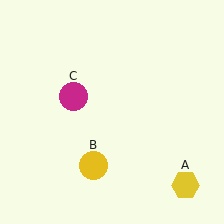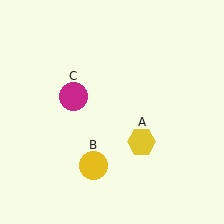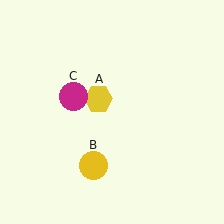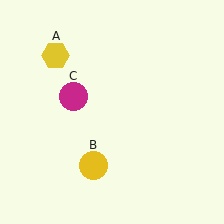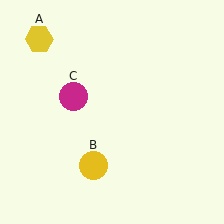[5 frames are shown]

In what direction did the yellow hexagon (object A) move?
The yellow hexagon (object A) moved up and to the left.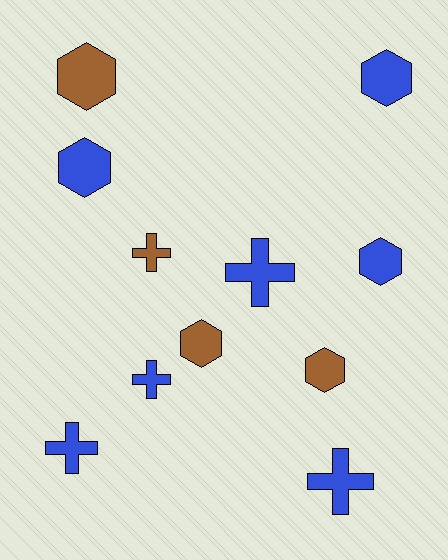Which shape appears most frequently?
Hexagon, with 6 objects.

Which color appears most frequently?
Blue, with 7 objects.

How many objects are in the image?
There are 11 objects.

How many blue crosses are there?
There are 4 blue crosses.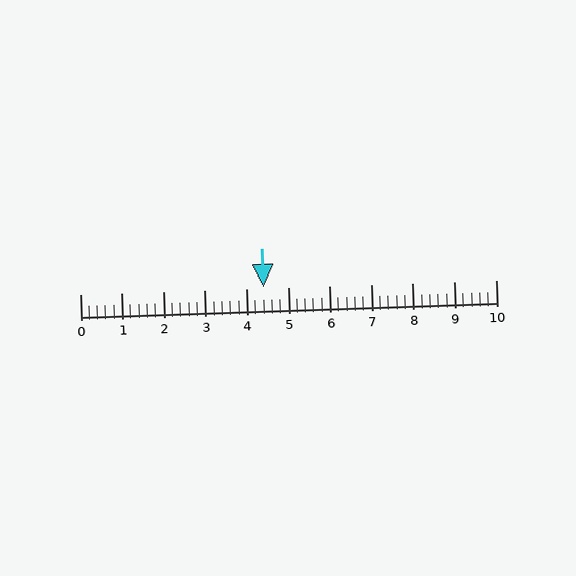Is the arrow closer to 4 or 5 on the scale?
The arrow is closer to 4.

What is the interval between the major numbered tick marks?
The major tick marks are spaced 1 units apart.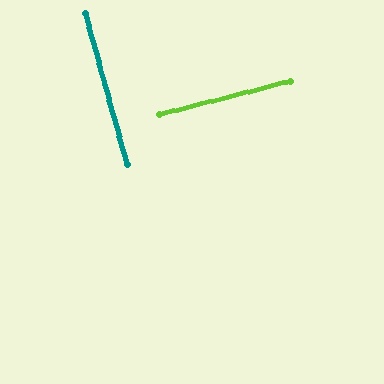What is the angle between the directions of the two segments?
Approximately 89 degrees.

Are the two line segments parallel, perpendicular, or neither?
Perpendicular — they meet at approximately 89°.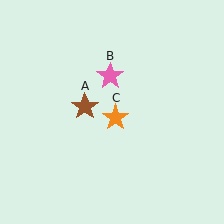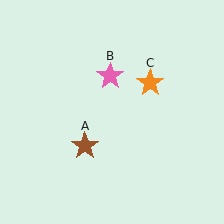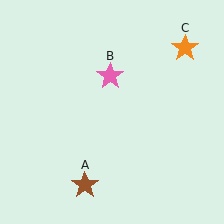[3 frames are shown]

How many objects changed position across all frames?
2 objects changed position: brown star (object A), orange star (object C).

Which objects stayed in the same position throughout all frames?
Pink star (object B) remained stationary.